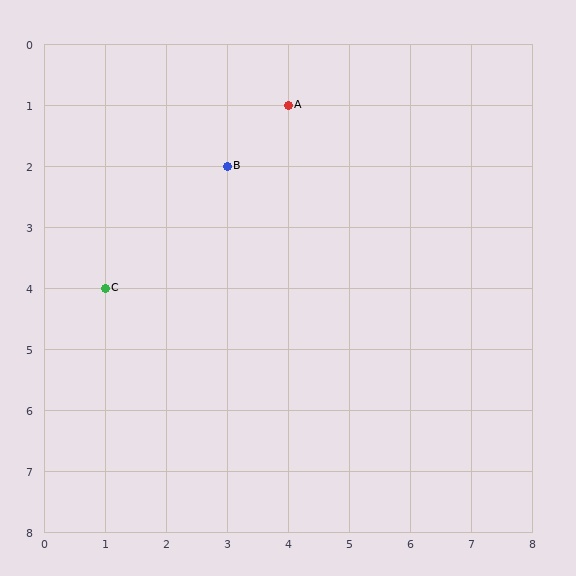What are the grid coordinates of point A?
Point A is at grid coordinates (4, 1).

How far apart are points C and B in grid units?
Points C and B are 2 columns and 2 rows apart (about 2.8 grid units diagonally).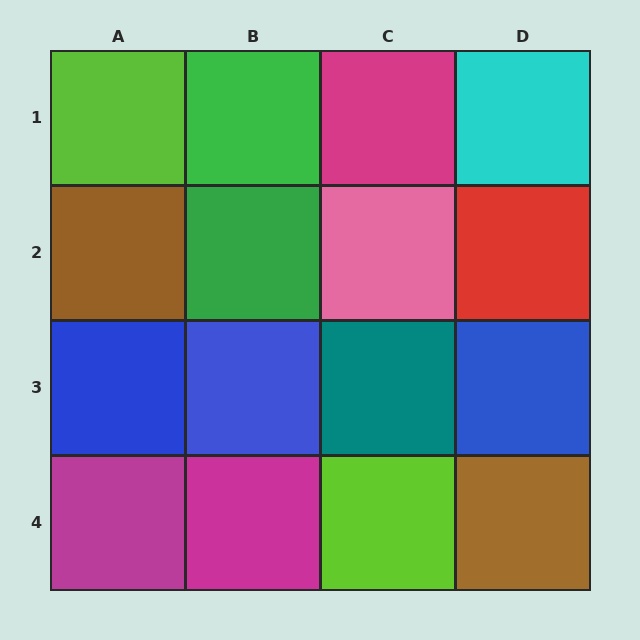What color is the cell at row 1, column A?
Lime.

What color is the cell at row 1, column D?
Cyan.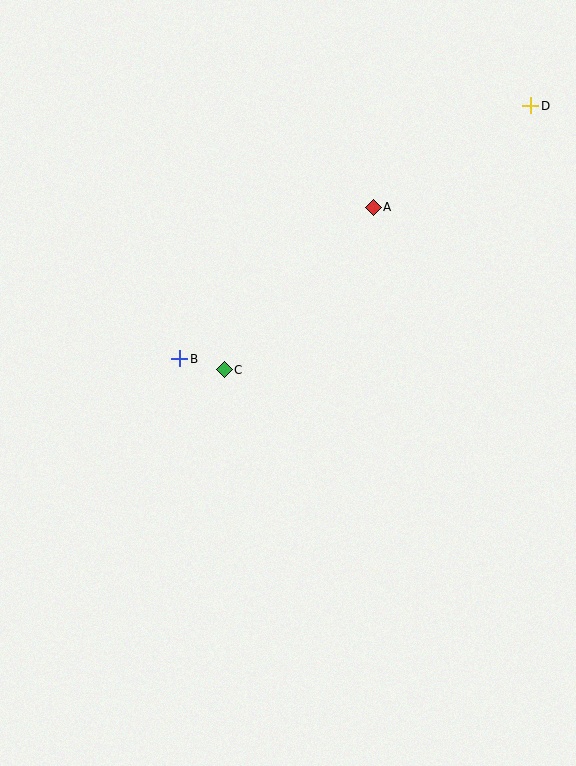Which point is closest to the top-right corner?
Point D is closest to the top-right corner.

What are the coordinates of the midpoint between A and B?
The midpoint between A and B is at (276, 283).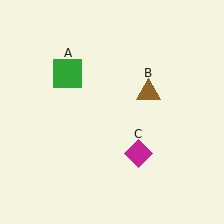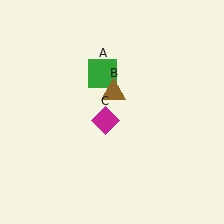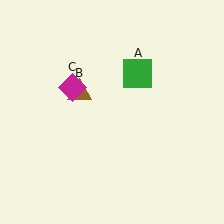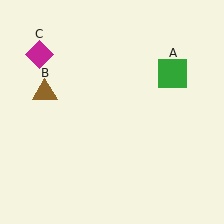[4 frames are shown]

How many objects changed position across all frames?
3 objects changed position: green square (object A), brown triangle (object B), magenta diamond (object C).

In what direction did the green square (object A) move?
The green square (object A) moved right.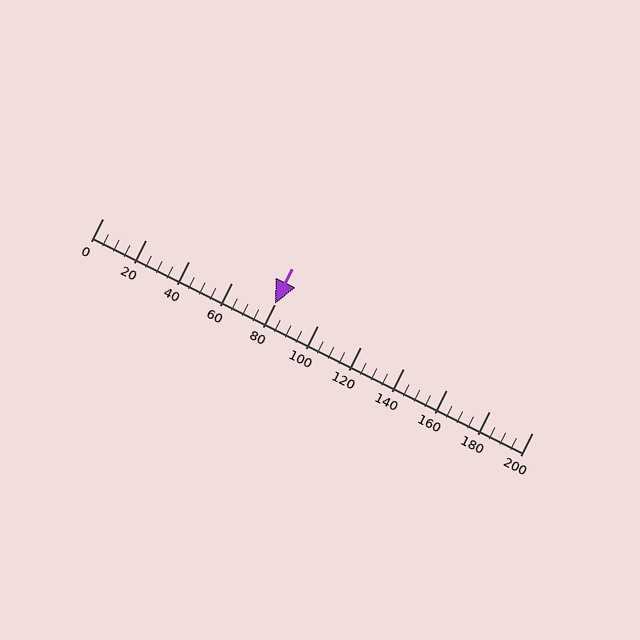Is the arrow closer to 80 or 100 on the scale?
The arrow is closer to 80.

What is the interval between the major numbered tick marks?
The major tick marks are spaced 20 units apart.